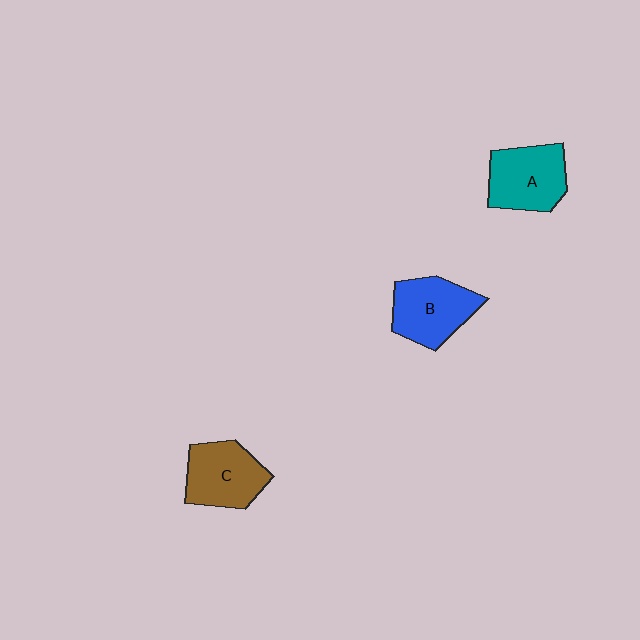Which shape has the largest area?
Shape A (teal).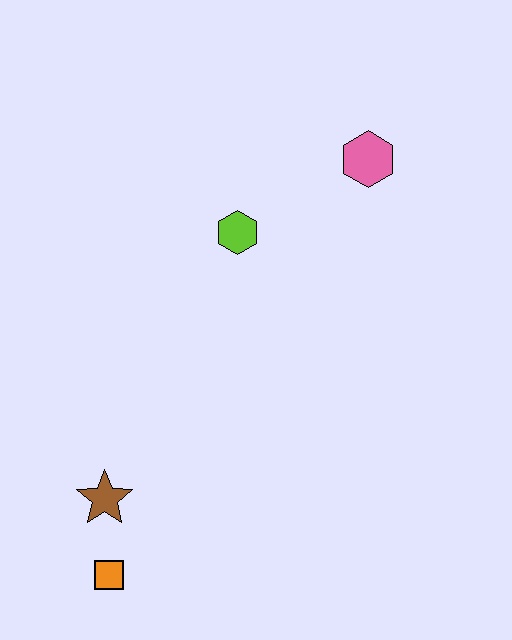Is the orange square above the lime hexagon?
No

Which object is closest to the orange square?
The brown star is closest to the orange square.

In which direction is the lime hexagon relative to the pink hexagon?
The lime hexagon is to the left of the pink hexagon.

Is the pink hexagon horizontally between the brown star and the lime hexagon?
No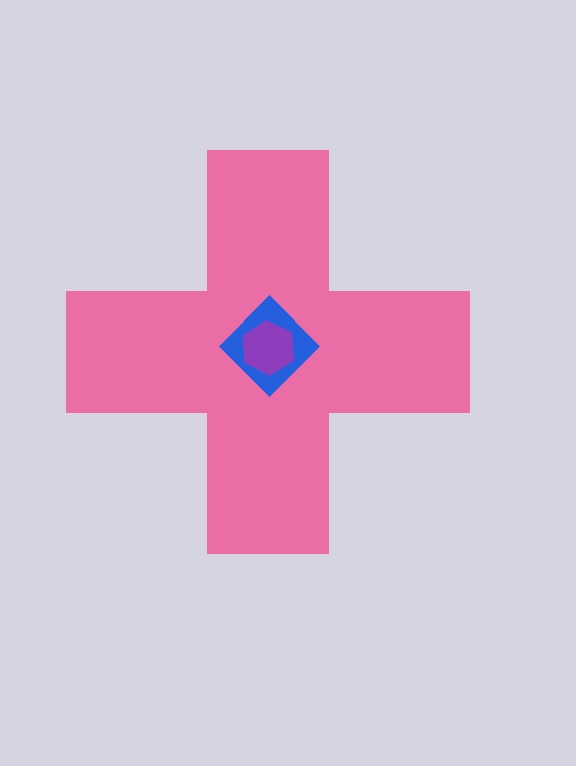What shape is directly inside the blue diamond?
The purple hexagon.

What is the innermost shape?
The purple hexagon.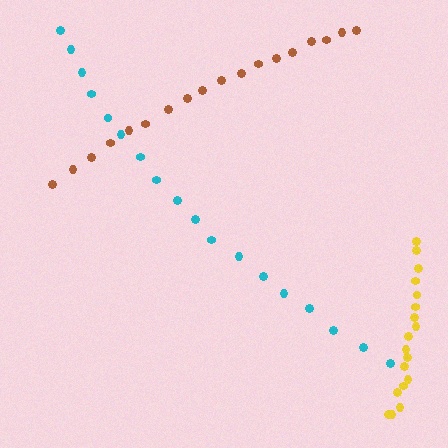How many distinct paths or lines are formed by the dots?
There are 3 distinct paths.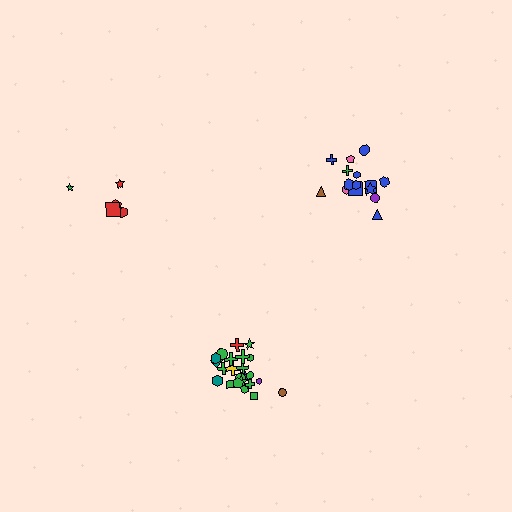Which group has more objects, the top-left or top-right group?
The top-right group.